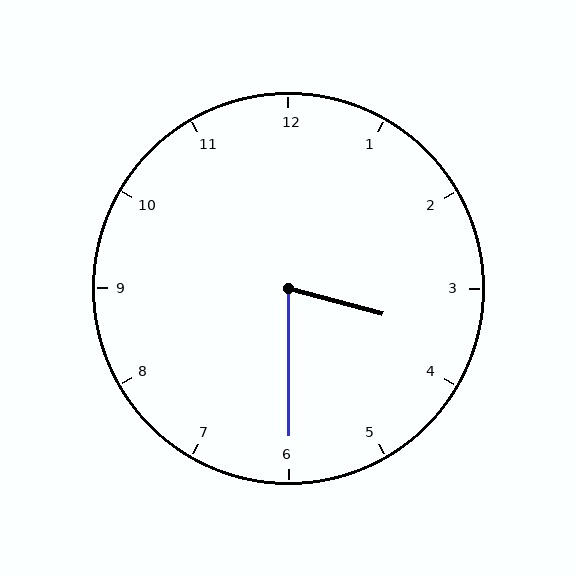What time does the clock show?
3:30.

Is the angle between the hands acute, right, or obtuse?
It is acute.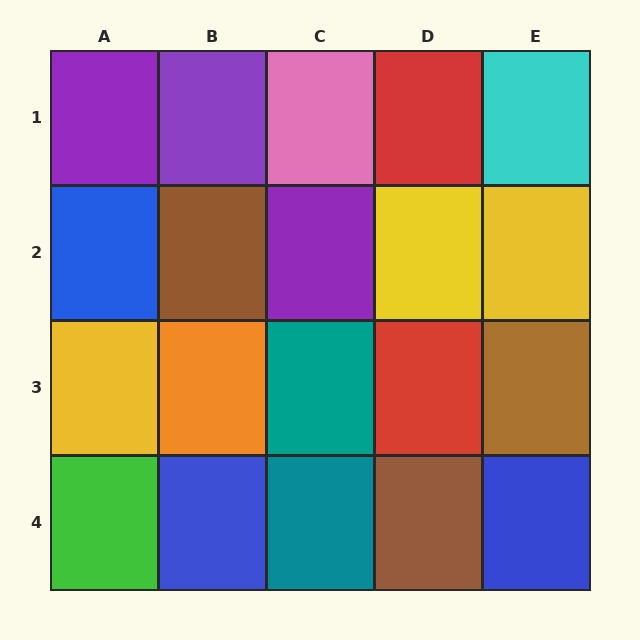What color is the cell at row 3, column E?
Brown.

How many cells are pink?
1 cell is pink.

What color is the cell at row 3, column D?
Red.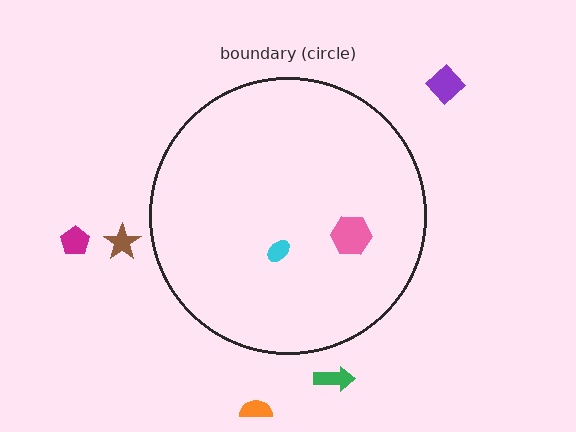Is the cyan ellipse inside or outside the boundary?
Inside.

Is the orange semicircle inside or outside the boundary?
Outside.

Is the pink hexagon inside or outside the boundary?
Inside.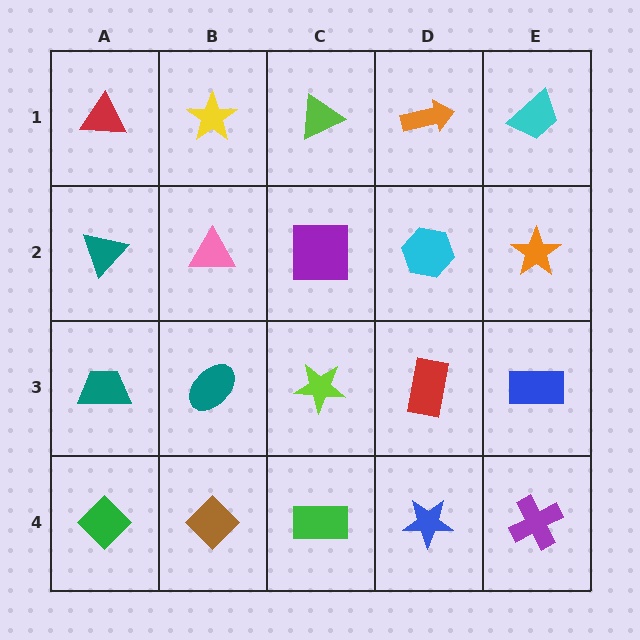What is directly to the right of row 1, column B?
A lime triangle.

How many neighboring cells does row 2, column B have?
4.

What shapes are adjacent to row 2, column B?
A yellow star (row 1, column B), a teal ellipse (row 3, column B), a teal triangle (row 2, column A), a purple square (row 2, column C).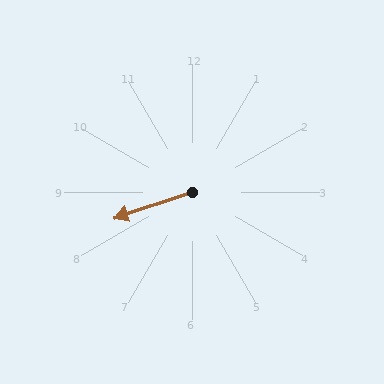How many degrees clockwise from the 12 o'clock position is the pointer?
Approximately 251 degrees.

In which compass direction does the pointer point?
West.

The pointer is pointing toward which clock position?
Roughly 8 o'clock.